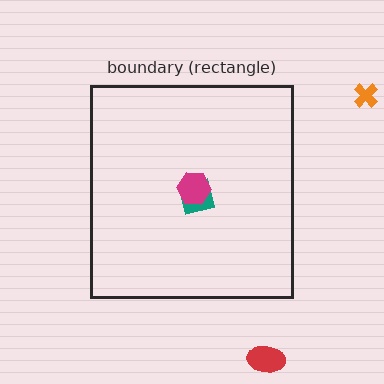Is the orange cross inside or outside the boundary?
Outside.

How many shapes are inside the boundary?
2 inside, 2 outside.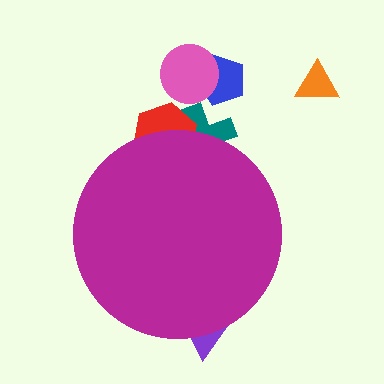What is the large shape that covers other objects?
A magenta circle.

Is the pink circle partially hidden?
No, the pink circle is fully visible.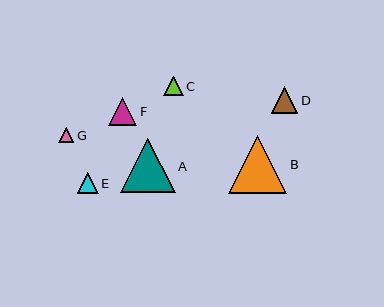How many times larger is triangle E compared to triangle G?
Triangle E is approximately 1.3 times the size of triangle G.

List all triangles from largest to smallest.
From largest to smallest: B, A, F, D, E, C, G.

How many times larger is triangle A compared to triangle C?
Triangle A is approximately 2.8 times the size of triangle C.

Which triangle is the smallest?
Triangle G is the smallest with a size of approximately 16 pixels.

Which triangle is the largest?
Triangle B is the largest with a size of approximately 59 pixels.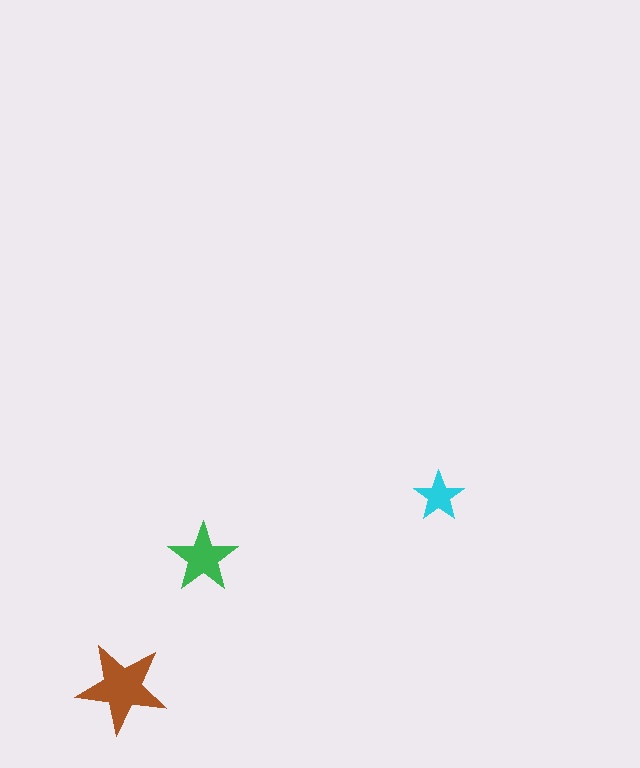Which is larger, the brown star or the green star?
The brown one.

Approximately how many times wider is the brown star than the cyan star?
About 2 times wider.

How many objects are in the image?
There are 3 objects in the image.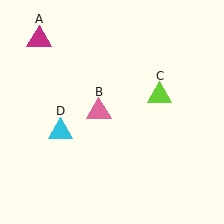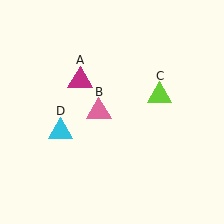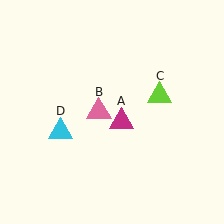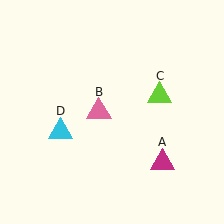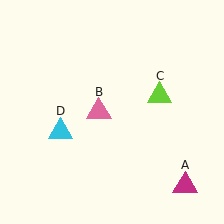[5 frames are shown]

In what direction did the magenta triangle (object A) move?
The magenta triangle (object A) moved down and to the right.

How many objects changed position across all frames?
1 object changed position: magenta triangle (object A).